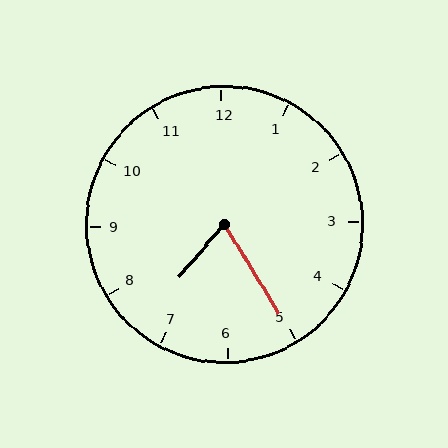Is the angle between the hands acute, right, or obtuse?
It is acute.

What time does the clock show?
7:25.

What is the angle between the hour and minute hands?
Approximately 72 degrees.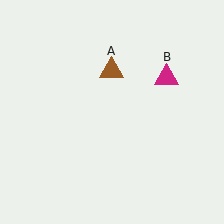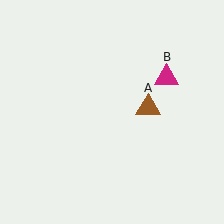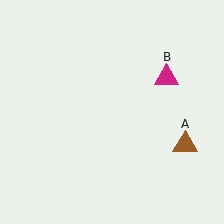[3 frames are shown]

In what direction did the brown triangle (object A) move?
The brown triangle (object A) moved down and to the right.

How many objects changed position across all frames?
1 object changed position: brown triangle (object A).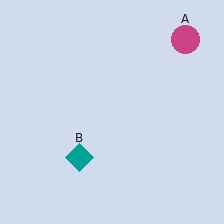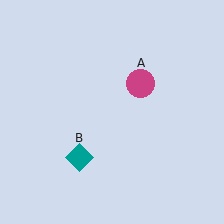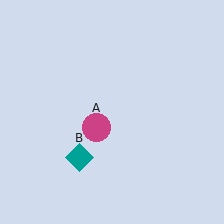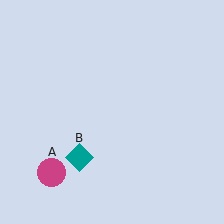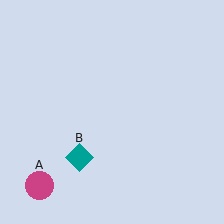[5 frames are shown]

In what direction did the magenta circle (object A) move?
The magenta circle (object A) moved down and to the left.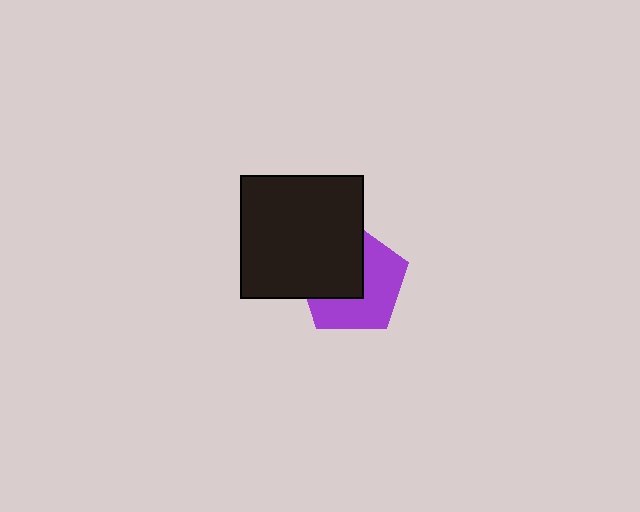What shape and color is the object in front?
The object in front is a black square.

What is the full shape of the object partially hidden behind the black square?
The partially hidden object is a purple pentagon.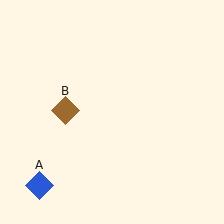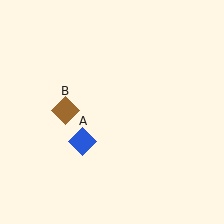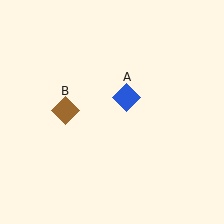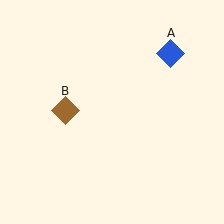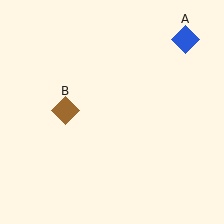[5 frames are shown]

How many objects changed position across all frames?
1 object changed position: blue diamond (object A).